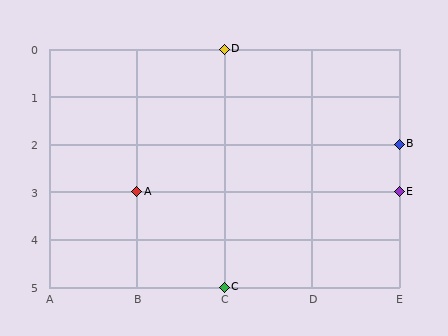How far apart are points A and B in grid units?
Points A and B are 3 columns and 1 row apart (about 3.2 grid units diagonally).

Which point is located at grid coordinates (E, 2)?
Point B is at (E, 2).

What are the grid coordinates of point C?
Point C is at grid coordinates (C, 5).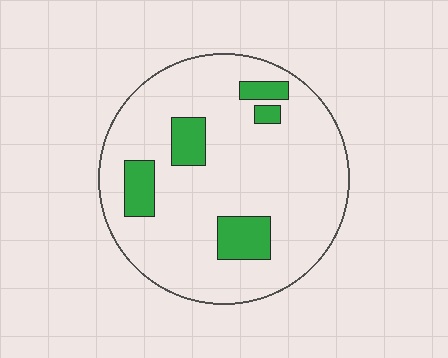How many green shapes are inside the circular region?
5.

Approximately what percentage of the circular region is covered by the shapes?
Approximately 15%.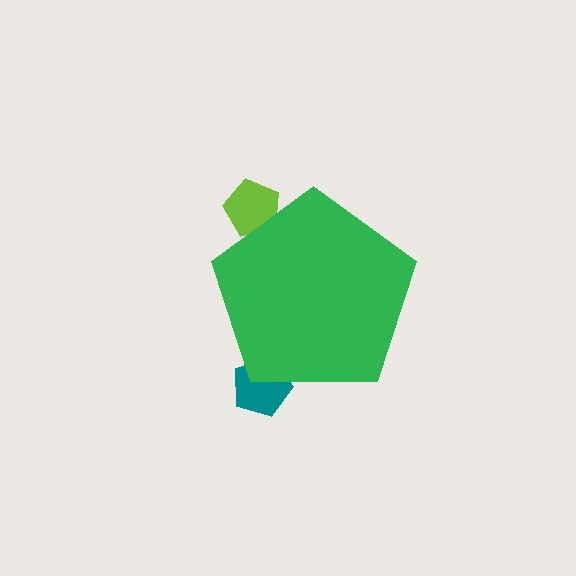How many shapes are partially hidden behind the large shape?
3 shapes are partially hidden.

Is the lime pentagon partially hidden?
Yes, the lime pentagon is partially hidden behind the green pentagon.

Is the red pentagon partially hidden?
Yes, the red pentagon is partially hidden behind the green pentagon.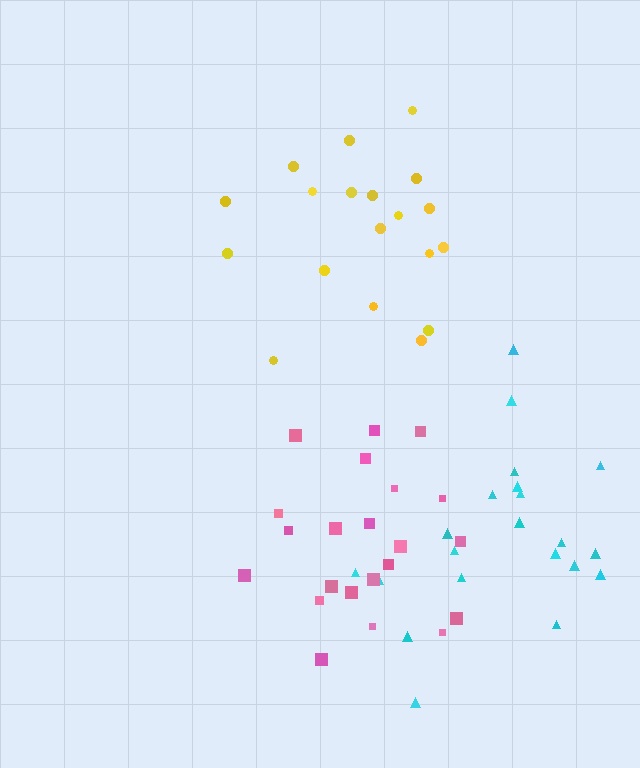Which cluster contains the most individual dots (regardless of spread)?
Pink (22).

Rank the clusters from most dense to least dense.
cyan, yellow, pink.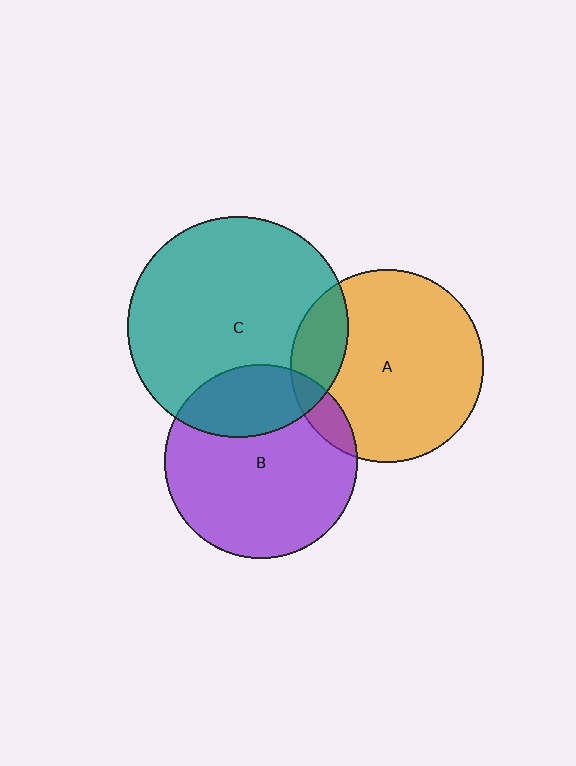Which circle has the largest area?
Circle C (teal).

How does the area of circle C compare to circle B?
Approximately 1.3 times.